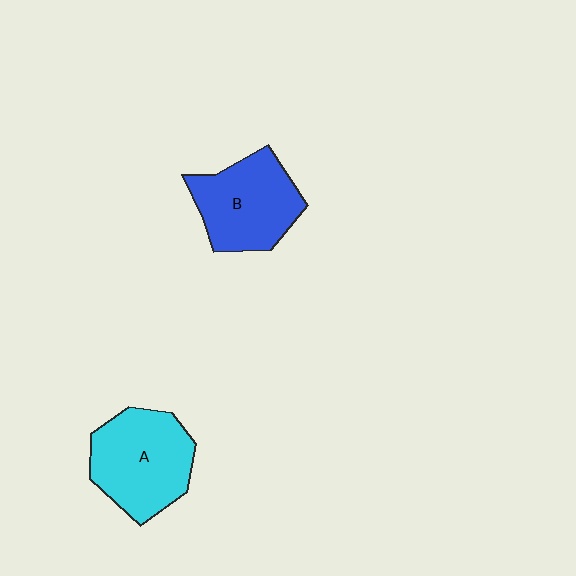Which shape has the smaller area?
Shape B (blue).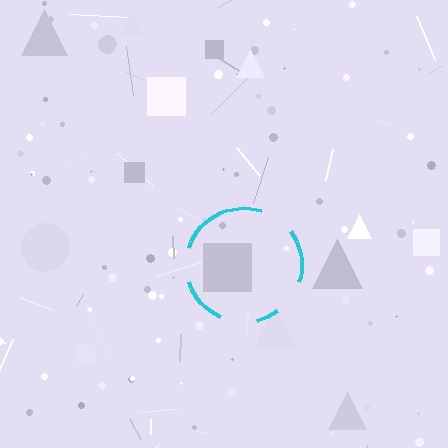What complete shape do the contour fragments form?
The contour fragments form a circle.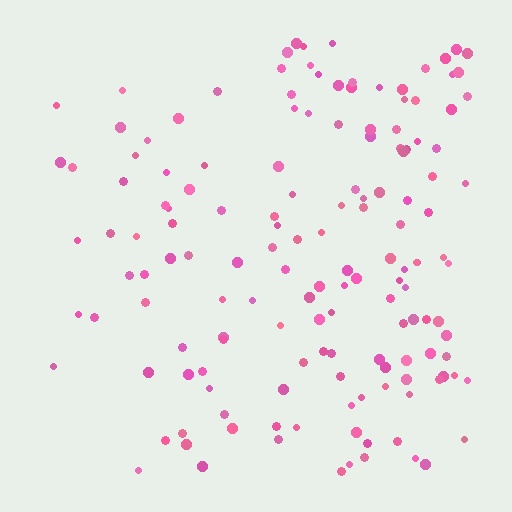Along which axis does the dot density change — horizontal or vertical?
Horizontal.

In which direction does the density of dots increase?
From left to right, with the right side densest.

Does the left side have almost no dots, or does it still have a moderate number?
Still a moderate number, just noticeably fewer than the right.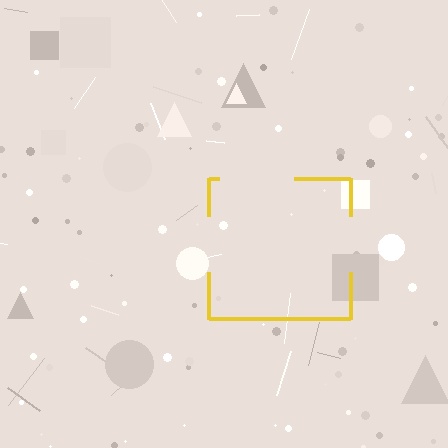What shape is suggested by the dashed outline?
The dashed outline suggests a square.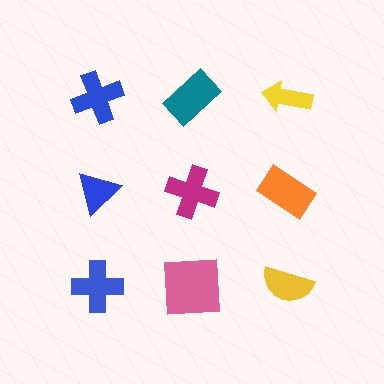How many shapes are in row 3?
3 shapes.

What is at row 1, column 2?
A teal rectangle.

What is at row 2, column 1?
A blue triangle.